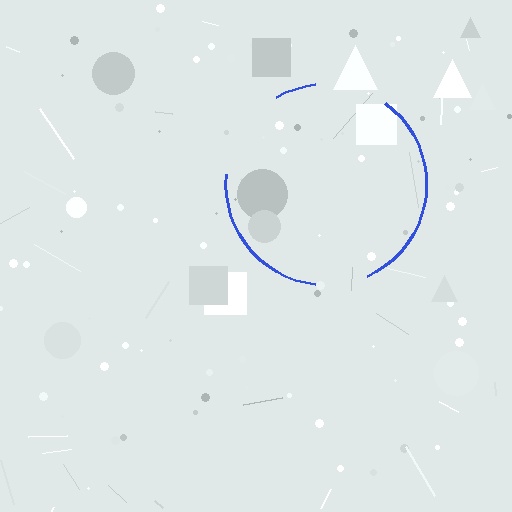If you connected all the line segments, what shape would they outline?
They would outline a circle.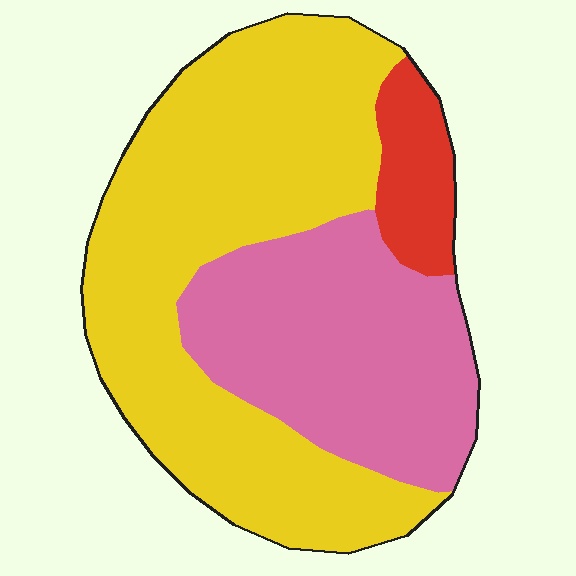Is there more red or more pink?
Pink.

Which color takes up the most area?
Yellow, at roughly 60%.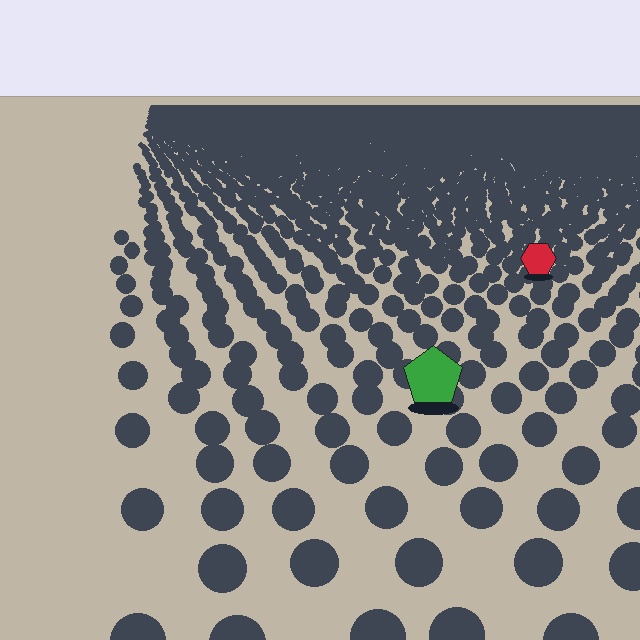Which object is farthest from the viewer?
The red hexagon is farthest from the viewer. It appears smaller and the ground texture around it is denser.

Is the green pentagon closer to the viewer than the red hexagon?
Yes. The green pentagon is closer — you can tell from the texture gradient: the ground texture is coarser near it.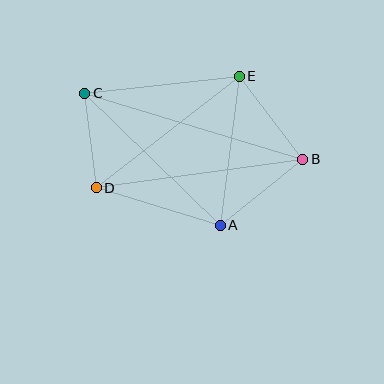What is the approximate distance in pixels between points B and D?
The distance between B and D is approximately 209 pixels.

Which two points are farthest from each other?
Points B and C are farthest from each other.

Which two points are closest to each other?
Points C and D are closest to each other.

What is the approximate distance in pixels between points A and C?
The distance between A and C is approximately 189 pixels.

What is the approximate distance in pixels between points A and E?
The distance between A and E is approximately 150 pixels.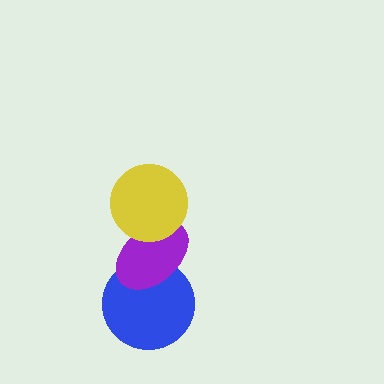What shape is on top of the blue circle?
The purple ellipse is on top of the blue circle.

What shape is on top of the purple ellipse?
The yellow circle is on top of the purple ellipse.